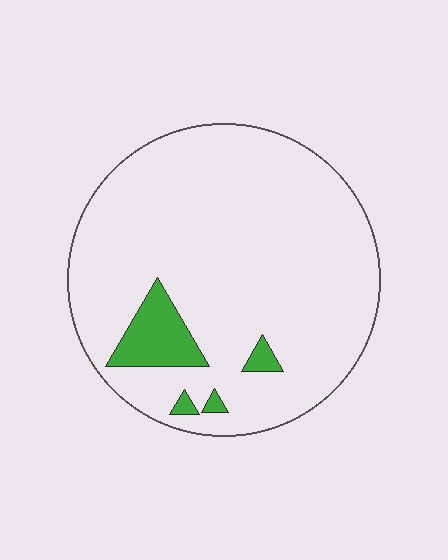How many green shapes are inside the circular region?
4.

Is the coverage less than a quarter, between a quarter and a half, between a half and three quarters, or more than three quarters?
Less than a quarter.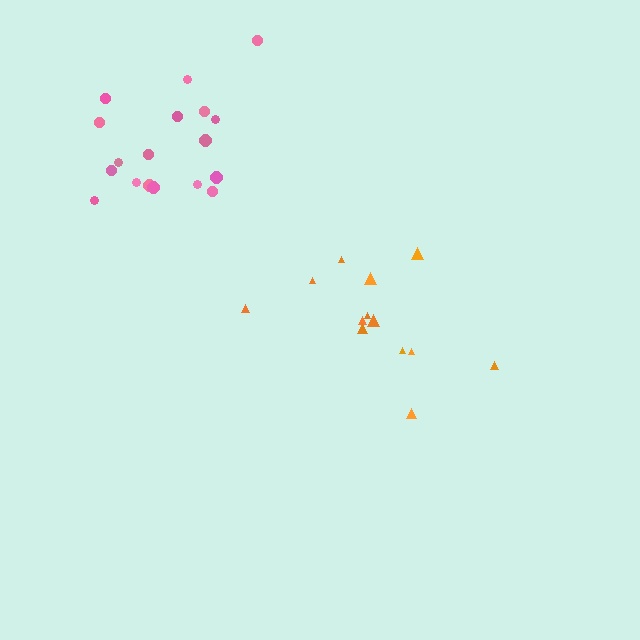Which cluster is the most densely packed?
Pink.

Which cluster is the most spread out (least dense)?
Orange.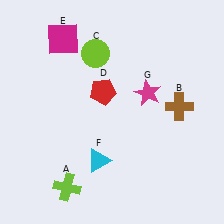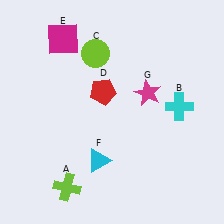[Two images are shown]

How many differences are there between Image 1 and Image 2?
There is 1 difference between the two images.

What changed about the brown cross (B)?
In Image 1, B is brown. In Image 2, it changed to cyan.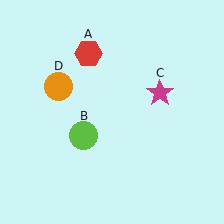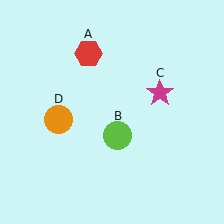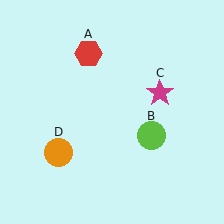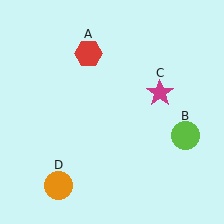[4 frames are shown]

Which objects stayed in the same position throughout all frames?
Red hexagon (object A) and magenta star (object C) remained stationary.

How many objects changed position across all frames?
2 objects changed position: lime circle (object B), orange circle (object D).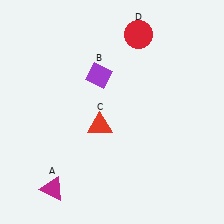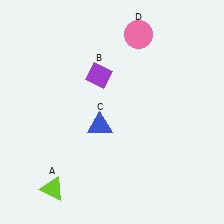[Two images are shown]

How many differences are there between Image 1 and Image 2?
There are 3 differences between the two images.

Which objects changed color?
A changed from magenta to lime. C changed from red to blue. D changed from red to pink.